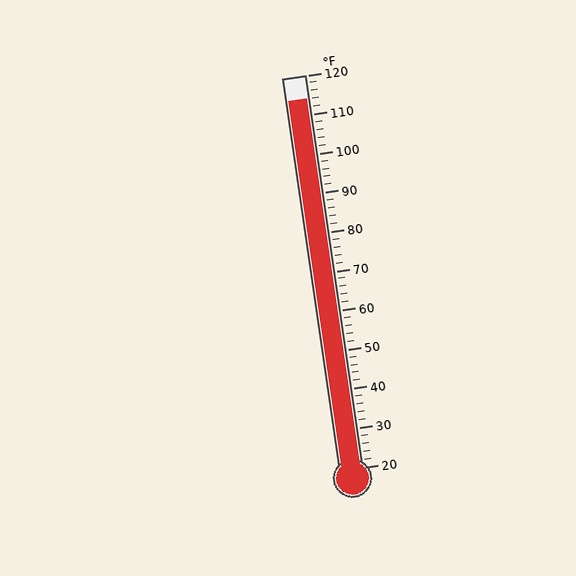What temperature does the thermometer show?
The thermometer shows approximately 114°F.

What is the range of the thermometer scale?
The thermometer scale ranges from 20°F to 120°F.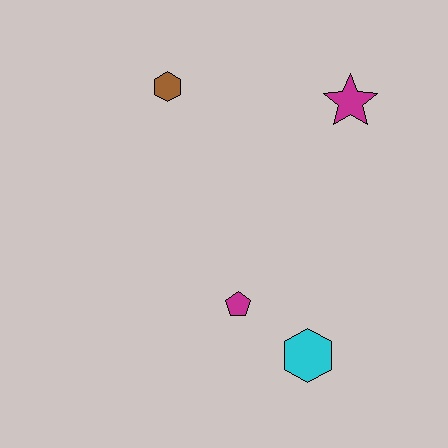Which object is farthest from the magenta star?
The cyan hexagon is farthest from the magenta star.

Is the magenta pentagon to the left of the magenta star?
Yes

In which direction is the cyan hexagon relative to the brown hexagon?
The cyan hexagon is below the brown hexagon.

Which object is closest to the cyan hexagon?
The magenta pentagon is closest to the cyan hexagon.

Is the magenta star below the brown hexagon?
Yes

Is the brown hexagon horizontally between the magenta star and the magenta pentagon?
No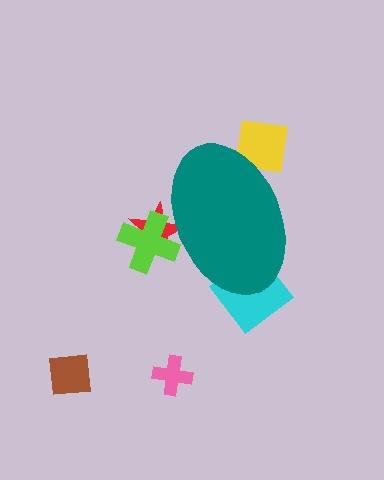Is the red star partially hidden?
Yes, the red star is partially hidden behind the teal ellipse.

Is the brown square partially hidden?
No, the brown square is fully visible.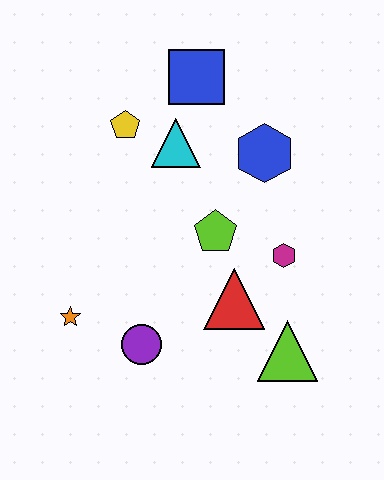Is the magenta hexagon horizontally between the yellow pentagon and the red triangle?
No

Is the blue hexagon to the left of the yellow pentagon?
No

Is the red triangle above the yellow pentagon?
No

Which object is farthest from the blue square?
The lime triangle is farthest from the blue square.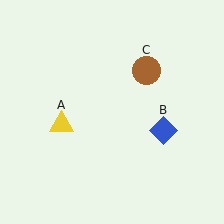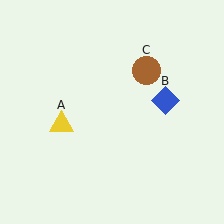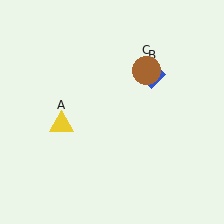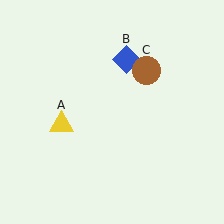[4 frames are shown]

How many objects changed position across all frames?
1 object changed position: blue diamond (object B).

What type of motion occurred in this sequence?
The blue diamond (object B) rotated counterclockwise around the center of the scene.